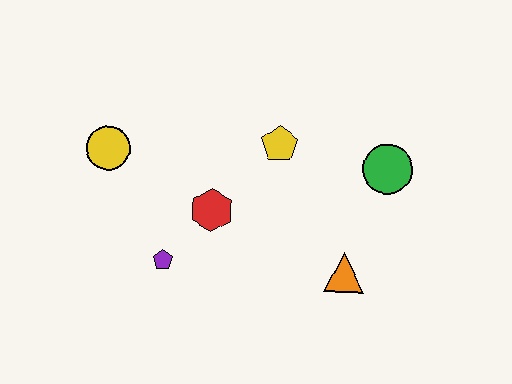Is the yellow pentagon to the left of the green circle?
Yes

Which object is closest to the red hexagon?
The purple pentagon is closest to the red hexagon.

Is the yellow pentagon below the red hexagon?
No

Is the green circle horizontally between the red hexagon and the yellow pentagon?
No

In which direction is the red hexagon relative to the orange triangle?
The red hexagon is to the left of the orange triangle.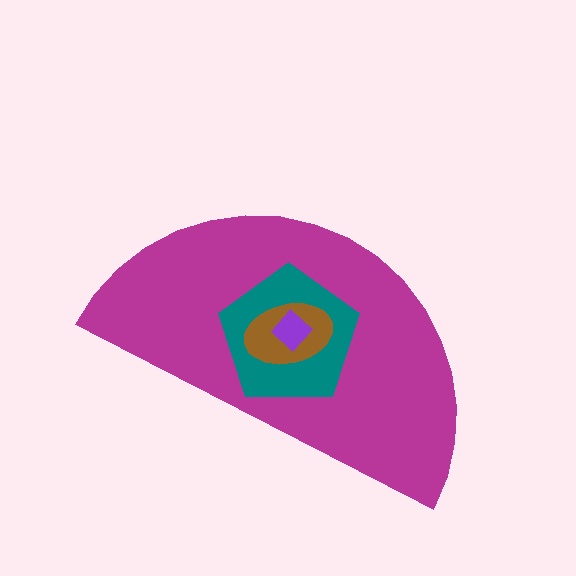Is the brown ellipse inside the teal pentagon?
Yes.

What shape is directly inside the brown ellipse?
The purple diamond.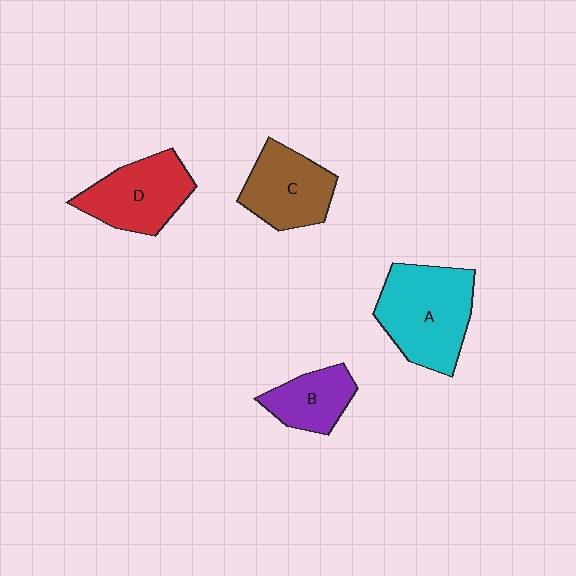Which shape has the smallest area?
Shape B (purple).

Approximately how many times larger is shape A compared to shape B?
Approximately 1.9 times.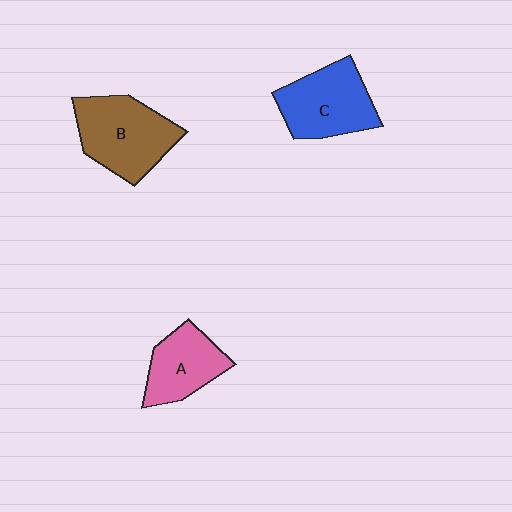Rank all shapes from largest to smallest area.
From largest to smallest: B (brown), C (blue), A (pink).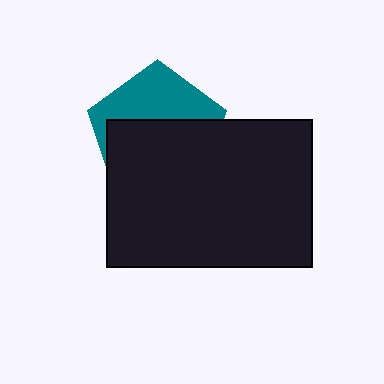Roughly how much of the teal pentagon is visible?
A small part of it is visible (roughly 41%).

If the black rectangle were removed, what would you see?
You would see the complete teal pentagon.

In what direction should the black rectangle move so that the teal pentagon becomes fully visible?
The black rectangle should move down. That is the shortest direction to clear the overlap and leave the teal pentagon fully visible.